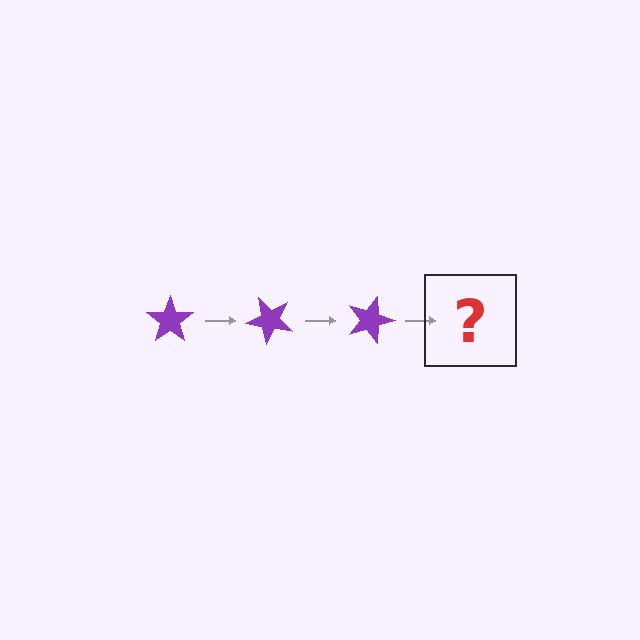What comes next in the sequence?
The next element should be a purple star rotated 135 degrees.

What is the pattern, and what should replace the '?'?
The pattern is that the star rotates 45 degrees each step. The '?' should be a purple star rotated 135 degrees.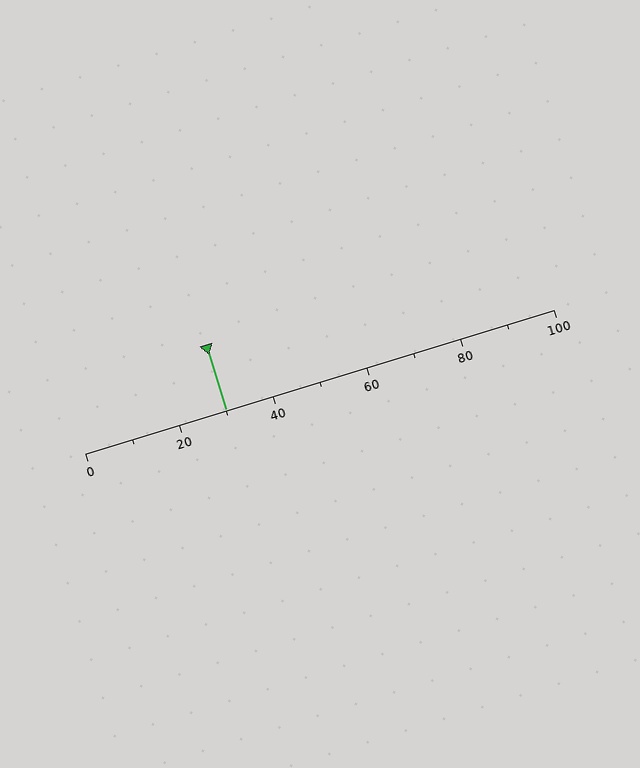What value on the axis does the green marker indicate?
The marker indicates approximately 30.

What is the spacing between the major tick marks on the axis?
The major ticks are spaced 20 apart.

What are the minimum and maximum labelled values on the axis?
The axis runs from 0 to 100.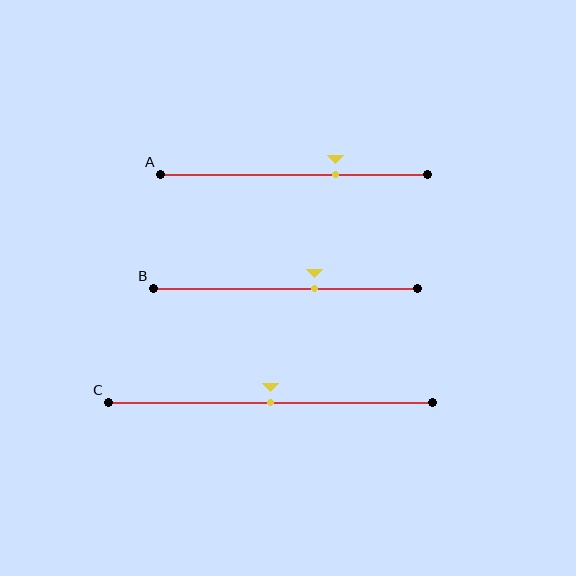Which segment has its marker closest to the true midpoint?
Segment C has its marker closest to the true midpoint.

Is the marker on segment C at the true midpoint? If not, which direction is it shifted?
Yes, the marker on segment C is at the true midpoint.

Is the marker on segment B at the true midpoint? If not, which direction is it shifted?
No, the marker on segment B is shifted to the right by about 11% of the segment length.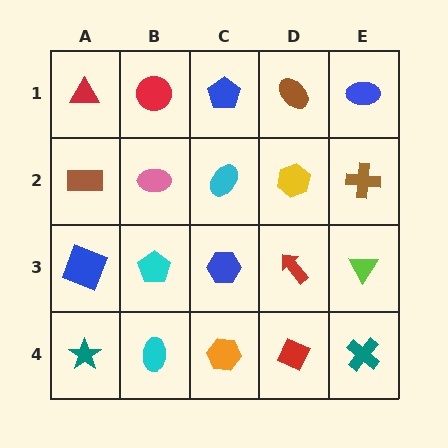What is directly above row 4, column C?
A blue hexagon.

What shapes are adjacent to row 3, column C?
A cyan ellipse (row 2, column C), an orange hexagon (row 4, column C), a cyan pentagon (row 3, column B), a red arrow (row 3, column D).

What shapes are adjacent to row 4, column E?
A lime triangle (row 3, column E), a red diamond (row 4, column D).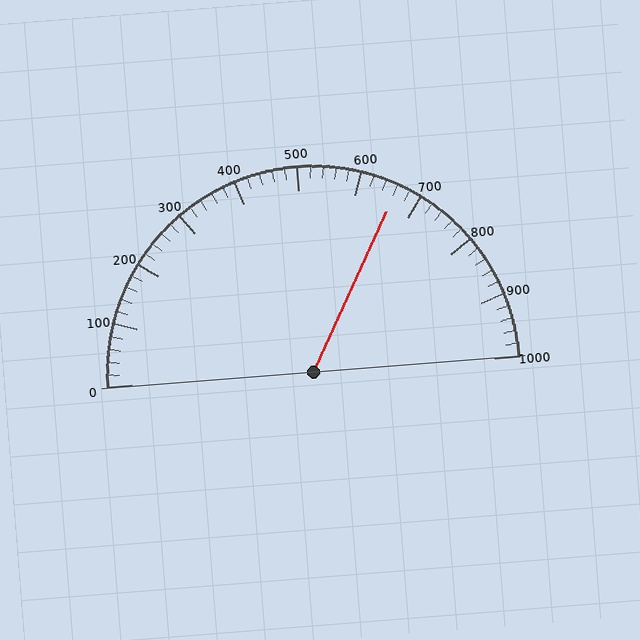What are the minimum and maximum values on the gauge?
The gauge ranges from 0 to 1000.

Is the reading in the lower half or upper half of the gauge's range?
The reading is in the upper half of the range (0 to 1000).